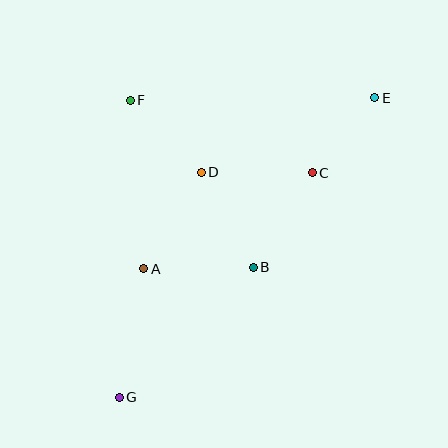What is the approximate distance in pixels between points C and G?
The distance between C and G is approximately 296 pixels.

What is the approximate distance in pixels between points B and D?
The distance between B and D is approximately 108 pixels.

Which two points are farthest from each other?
Points E and G are farthest from each other.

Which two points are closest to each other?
Points C and E are closest to each other.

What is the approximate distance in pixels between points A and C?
The distance between A and C is approximately 194 pixels.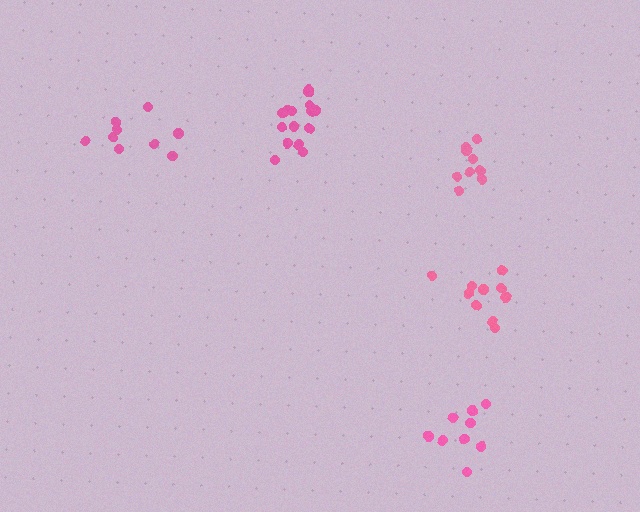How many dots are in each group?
Group 1: 10 dots, Group 2: 9 dots, Group 3: 9 dots, Group 4: 15 dots, Group 5: 9 dots (52 total).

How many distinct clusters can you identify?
There are 5 distinct clusters.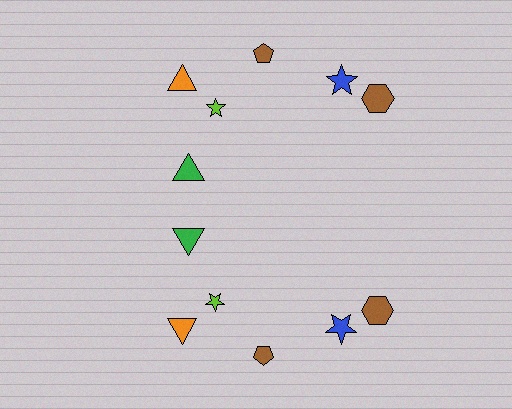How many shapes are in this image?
There are 12 shapes in this image.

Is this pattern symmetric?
Yes, this pattern has bilateral (reflection) symmetry.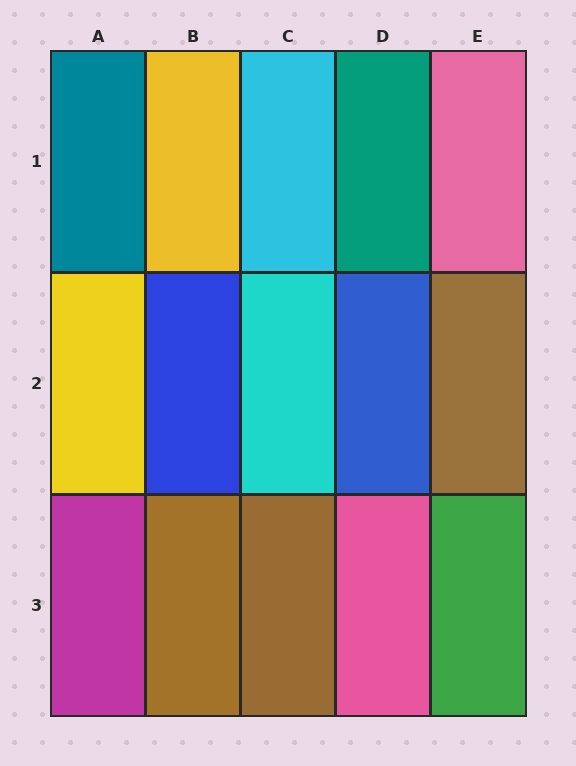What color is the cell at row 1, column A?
Teal.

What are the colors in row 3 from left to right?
Magenta, brown, brown, pink, green.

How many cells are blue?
2 cells are blue.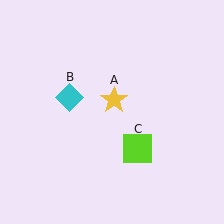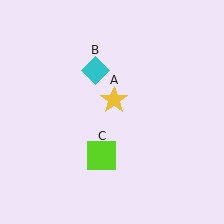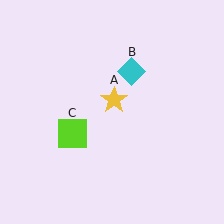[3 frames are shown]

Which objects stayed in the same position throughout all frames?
Yellow star (object A) remained stationary.